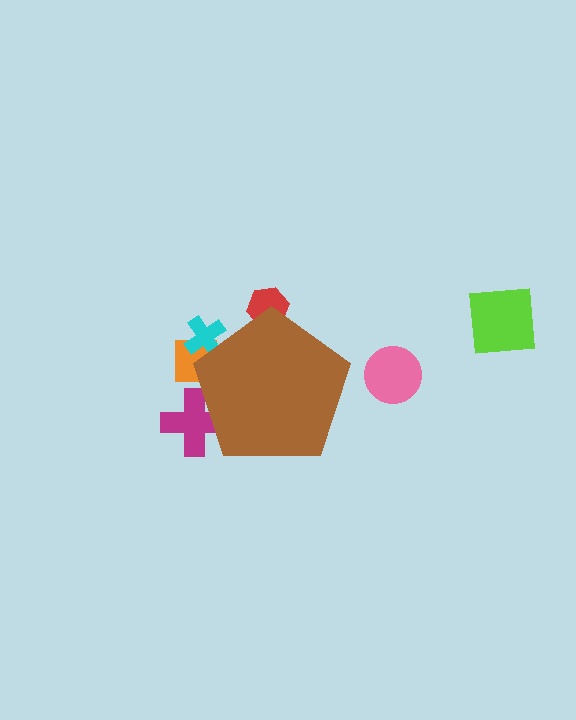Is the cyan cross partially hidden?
Yes, the cyan cross is partially hidden behind the brown pentagon.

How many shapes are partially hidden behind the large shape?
4 shapes are partially hidden.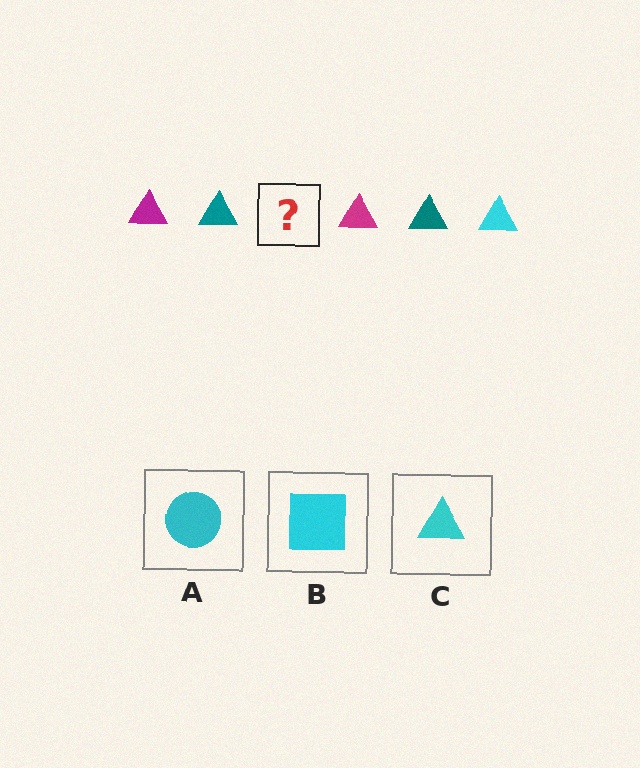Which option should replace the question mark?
Option C.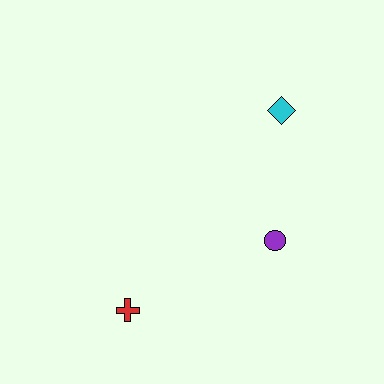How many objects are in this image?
There are 3 objects.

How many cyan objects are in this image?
There is 1 cyan object.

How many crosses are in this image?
There is 1 cross.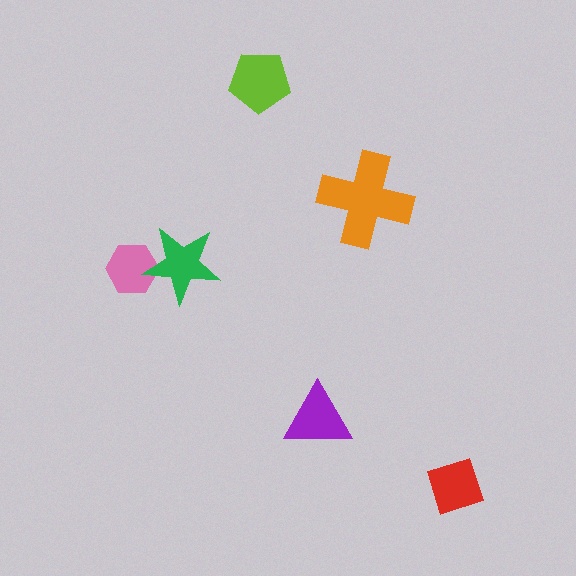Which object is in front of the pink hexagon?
The green star is in front of the pink hexagon.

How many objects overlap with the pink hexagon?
1 object overlaps with the pink hexagon.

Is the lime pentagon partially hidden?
No, no other shape covers it.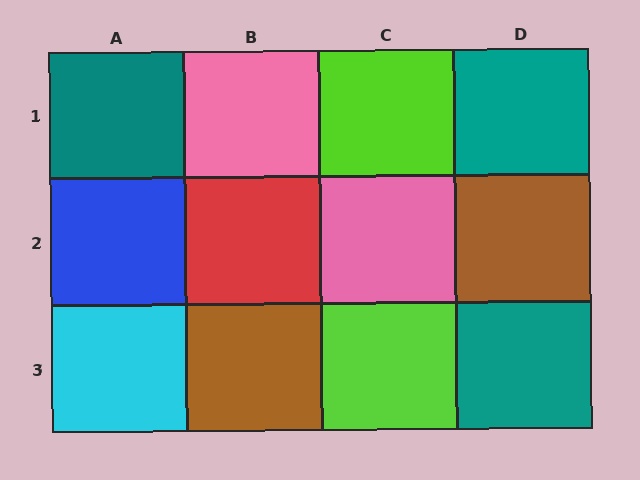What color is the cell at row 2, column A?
Blue.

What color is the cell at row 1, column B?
Pink.